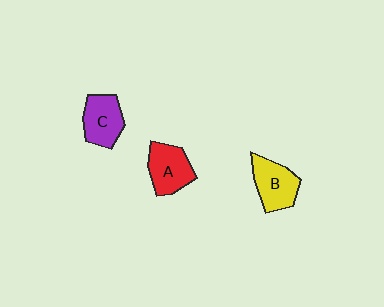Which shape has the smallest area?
Shape C (purple).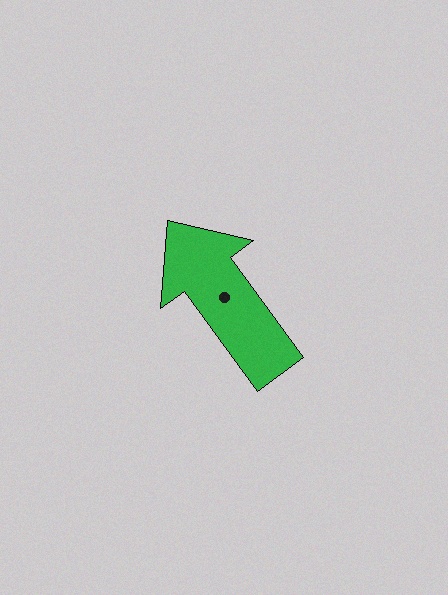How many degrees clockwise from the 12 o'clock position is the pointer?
Approximately 324 degrees.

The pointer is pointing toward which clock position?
Roughly 11 o'clock.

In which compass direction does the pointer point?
Northwest.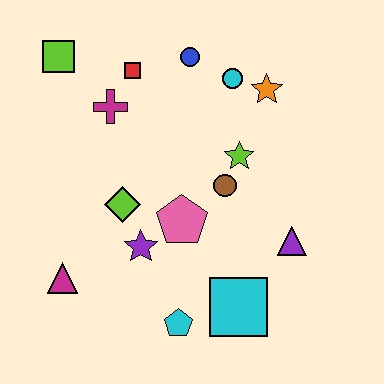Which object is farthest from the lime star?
The magenta triangle is farthest from the lime star.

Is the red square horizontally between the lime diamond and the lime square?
No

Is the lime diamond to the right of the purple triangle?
No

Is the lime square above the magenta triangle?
Yes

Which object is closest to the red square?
The magenta cross is closest to the red square.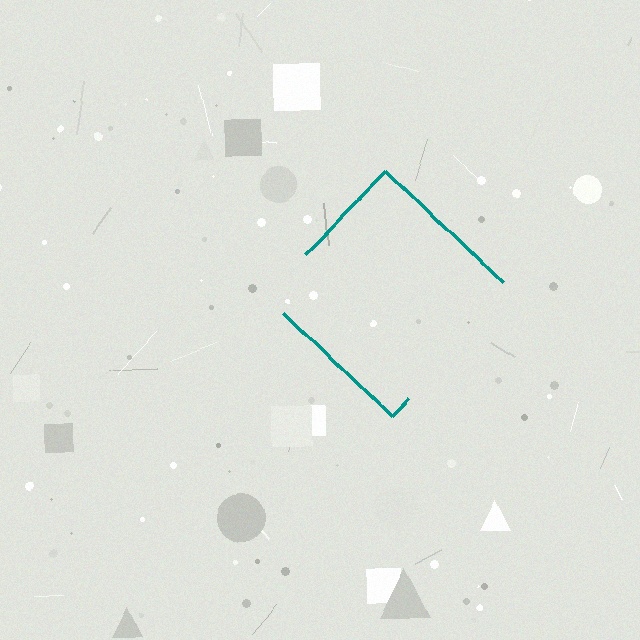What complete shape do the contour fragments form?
The contour fragments form a diamond.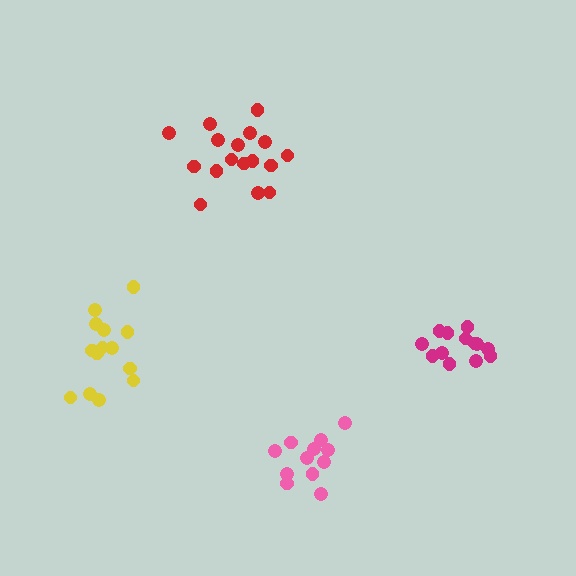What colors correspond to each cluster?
The clusters are colored: pink, red, yellow, magenta.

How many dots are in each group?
Group 1: 12 dots, Group 2: 17 dots, Group 3: 14 dots, Group 4: 13 dots (56 total).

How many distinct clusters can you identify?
There are 4 distinct clusters.